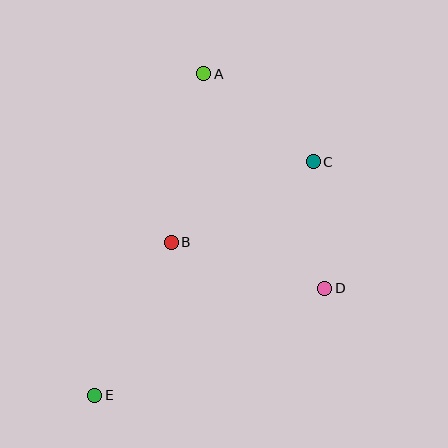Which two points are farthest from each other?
Points A and E are farthest from each other.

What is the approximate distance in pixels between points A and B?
The distance between A and B is approximately 172 pixels.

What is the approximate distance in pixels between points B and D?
The distance between B and D is approximately 160 pixels.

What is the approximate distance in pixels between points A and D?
The distance between A and D is approximately 246 pixels.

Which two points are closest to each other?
Points C and D are closest to each other.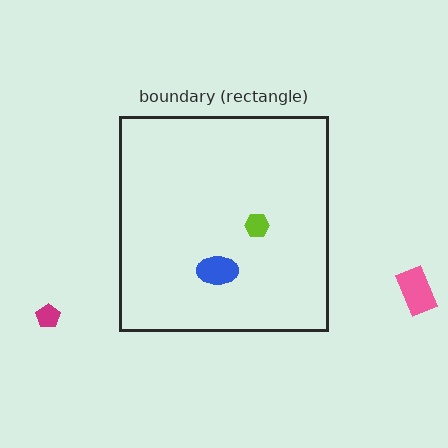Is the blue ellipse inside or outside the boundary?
Inside.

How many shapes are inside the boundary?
2 inside, 2 outside.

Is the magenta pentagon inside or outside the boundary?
Outside.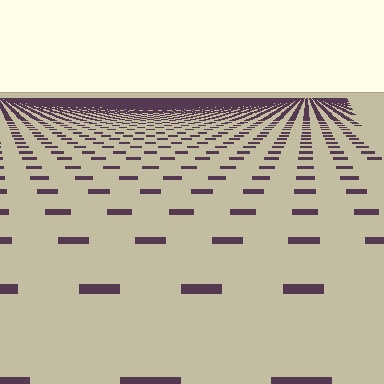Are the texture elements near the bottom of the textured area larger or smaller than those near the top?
Larger. Near the bottom, elements are closer to the viewer and appear at a bigger on-screen size.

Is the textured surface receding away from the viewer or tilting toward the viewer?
The surface is receding away from the viewer. Texture elements get smaller and denser toward the top.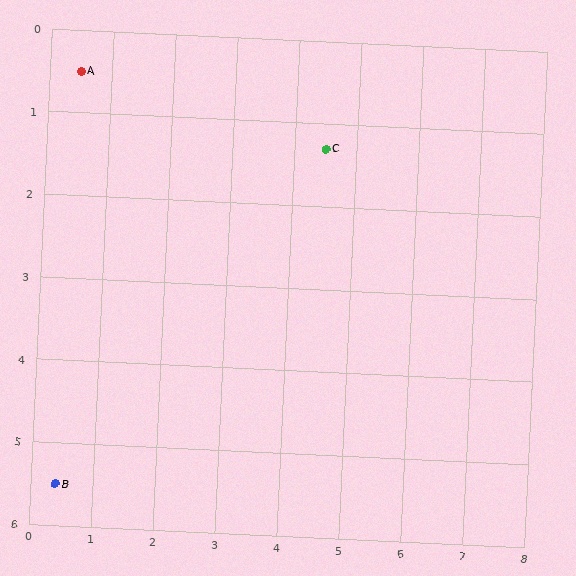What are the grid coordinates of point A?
Point A is at approximately (0.5, 0.5).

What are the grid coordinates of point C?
Point C is at approximately (4.5, 1.3).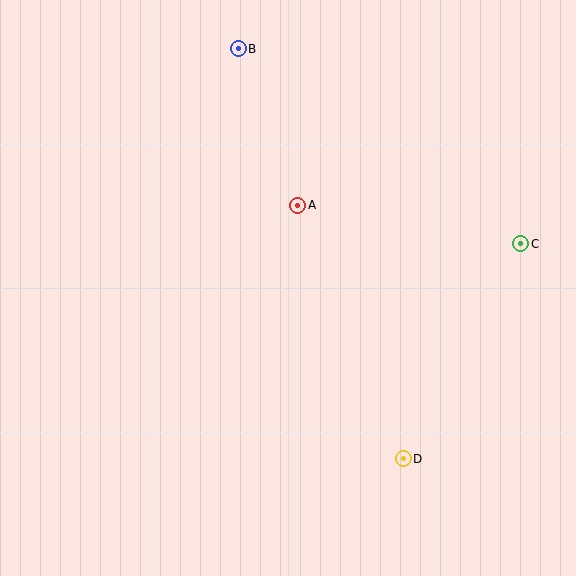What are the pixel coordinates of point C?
Point C is at (521, 244).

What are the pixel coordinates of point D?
Point D is at (403, 459).